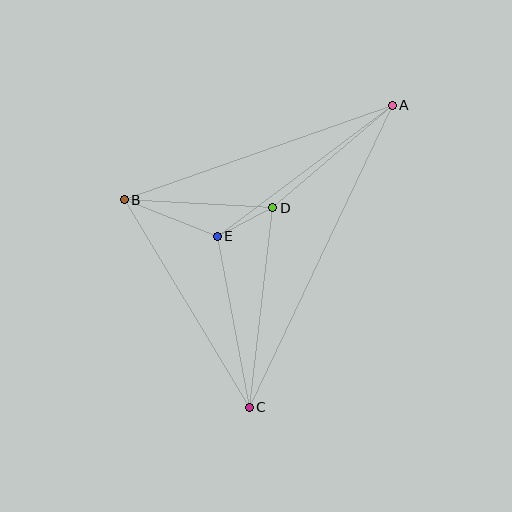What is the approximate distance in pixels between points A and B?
The distance between A and B is approximately 284 pixels.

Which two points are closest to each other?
Points D and E are closest to each other.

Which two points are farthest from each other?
Points A and C are farthest from each other.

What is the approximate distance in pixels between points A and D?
The distance between A and D is approximately 157 pixels.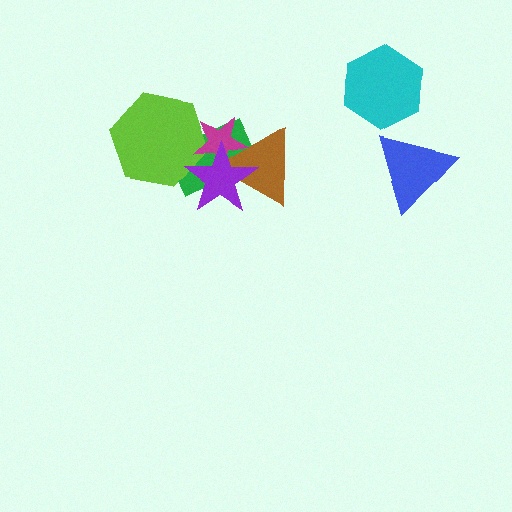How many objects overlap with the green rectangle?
4 objects overlap with the green rectangle.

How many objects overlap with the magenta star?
4 objects overlap with the magenta star.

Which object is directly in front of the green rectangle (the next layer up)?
The lime hexagon is directly in front of the green rectangle.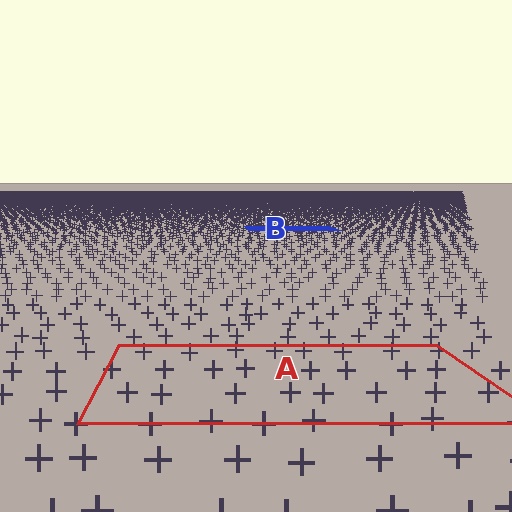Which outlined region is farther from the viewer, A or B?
Region B is farther from the viewer — the texture elements inside it appear smaller and more densely packed.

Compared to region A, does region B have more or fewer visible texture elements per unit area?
Region B has more texture elements per unit area — they are packed more densely because it is farther away.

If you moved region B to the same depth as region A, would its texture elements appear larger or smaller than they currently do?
They would appear larger. At a closer depth, the same texture elements are projected at a bigger on-screen size.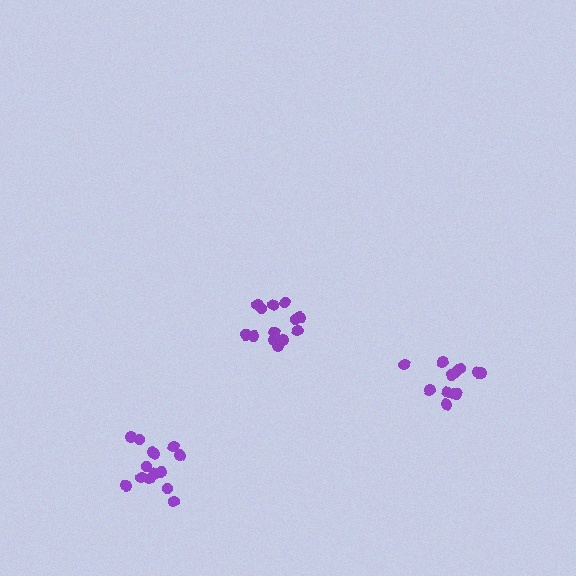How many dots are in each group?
Group 1: 14 dots, Group 2: 13 dots, Group 3: 12 dots (39 total).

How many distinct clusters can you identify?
There are 3 distinct clusters.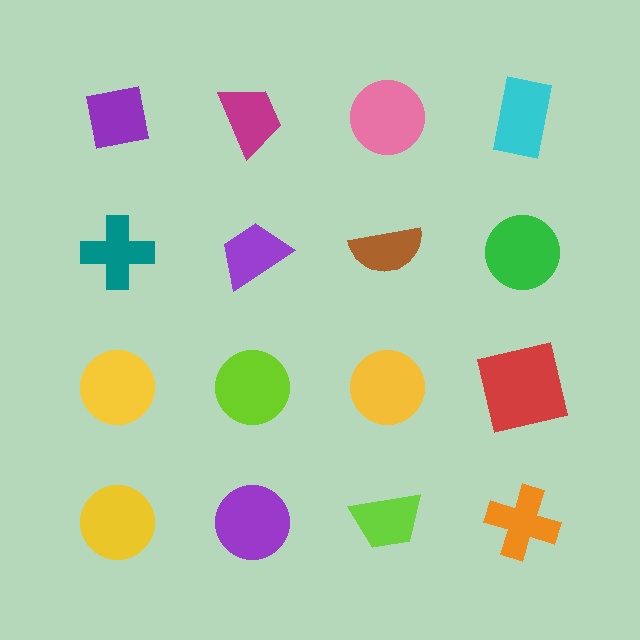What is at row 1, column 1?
A purple square.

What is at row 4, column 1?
A yellow circle.